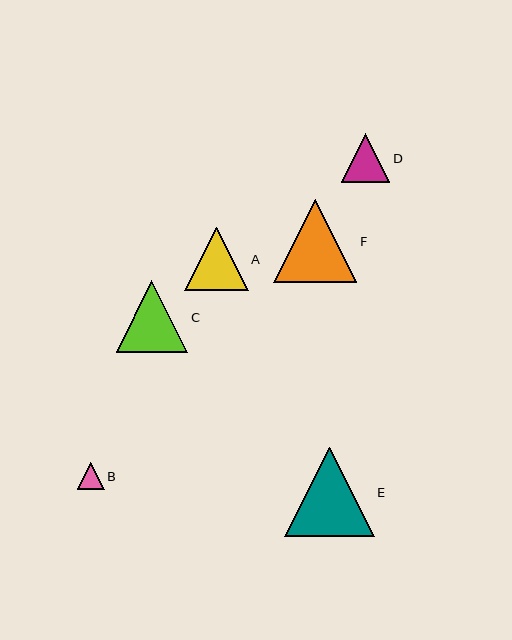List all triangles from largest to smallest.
From largest to smallest: E, F, C, A, D, B.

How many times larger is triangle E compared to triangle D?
Triangle E is approximately 1.8 times the size of triangle D.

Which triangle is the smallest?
Triangle B is the smallest with a size of approximately 27 pixels.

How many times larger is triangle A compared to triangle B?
Triangle A is approximately 2.3 times the size of triangle B.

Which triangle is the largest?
Triangle E is the largest with a size of approximately 89 pixels.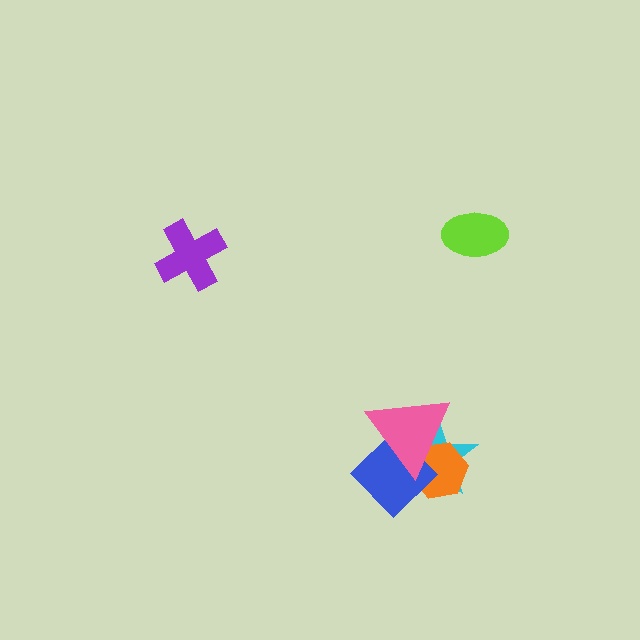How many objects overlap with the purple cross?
0 objects overlap with the purple cross.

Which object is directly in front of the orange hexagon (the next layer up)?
The blue diamond is directly in front of the orange hexagon.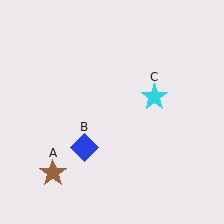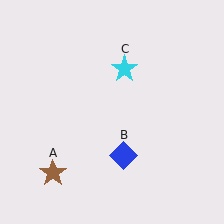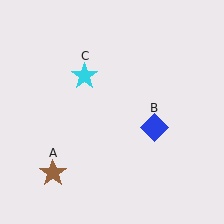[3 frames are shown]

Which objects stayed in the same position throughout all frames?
Brown star (object A) remained stationary.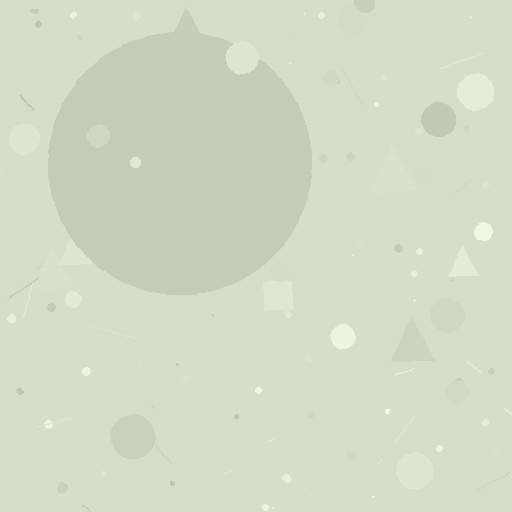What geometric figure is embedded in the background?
A circle is embedded in the background.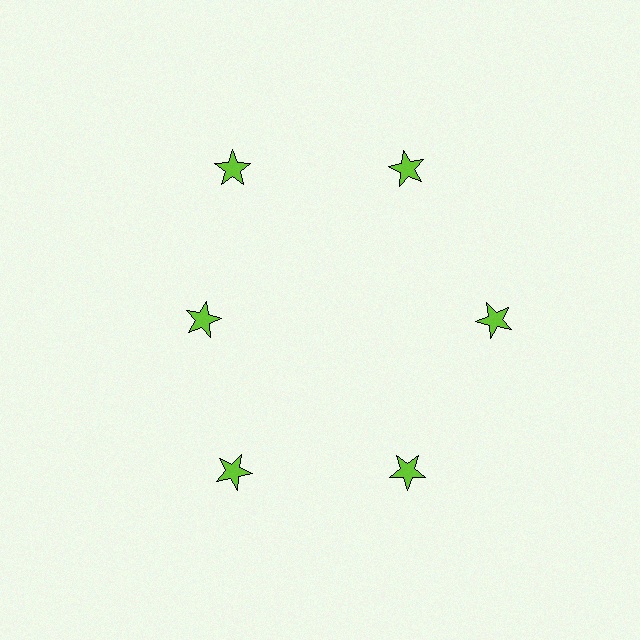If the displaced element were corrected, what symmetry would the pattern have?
It would have 6-fold rotational symmetry — the pattern would map onto itself every 60 degrees.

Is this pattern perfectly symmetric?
No. The 6 lime stars are arranged in a ring, but one element near the 9 o'clock position is pulled inward toward the center, breaking the 6-fold rotational symmetry.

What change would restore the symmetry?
The symmetry would be restored by moving it outward, back onto the ring so that all 6 stars sit at equal angles and equal distance from the center.